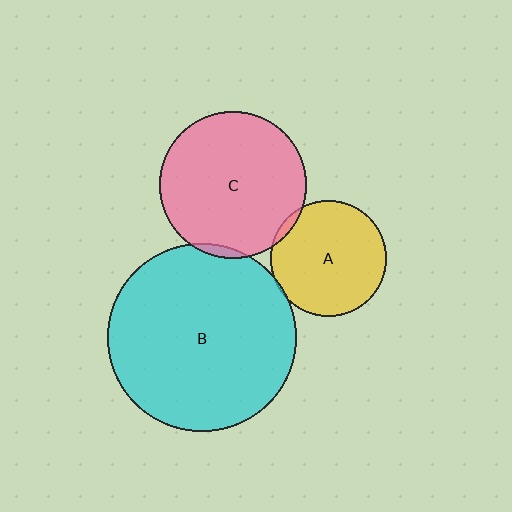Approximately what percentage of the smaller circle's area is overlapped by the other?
Approximately 5%.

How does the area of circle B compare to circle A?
Approximately 2.7 times.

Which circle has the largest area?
Circle B (cyan).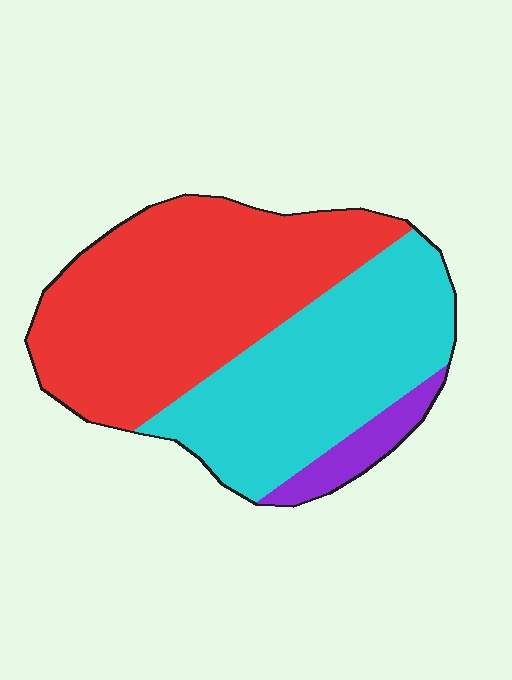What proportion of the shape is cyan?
Cyan covers roughly 40% of the shape.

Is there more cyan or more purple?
Cyan.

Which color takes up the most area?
Red, at roughly 50%.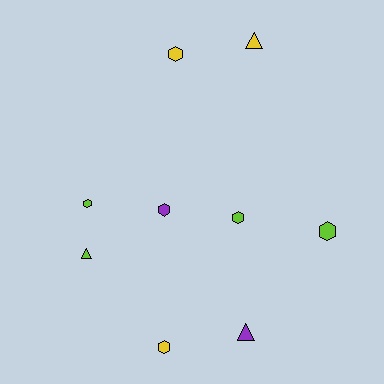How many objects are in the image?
There are 9 objects.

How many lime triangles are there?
There is 1 lime triangle.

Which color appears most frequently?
Lime, with 4 objects.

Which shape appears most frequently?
Hexagon, with 6 objects.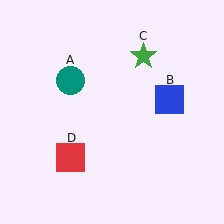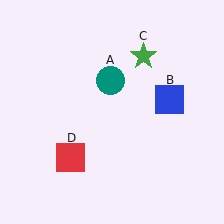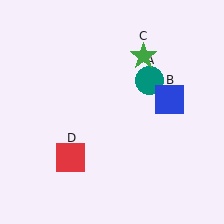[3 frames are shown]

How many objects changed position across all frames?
1 object changed position: teal circle (object A).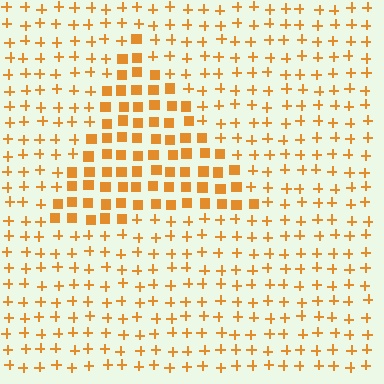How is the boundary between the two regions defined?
The boundary is defined by a change in element shape: squares inside vs. plus signs outside. All elements share the same color and spacing.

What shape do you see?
I see a triangle.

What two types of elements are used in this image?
The image uses squares inside the triangle region and plus signs outside it.